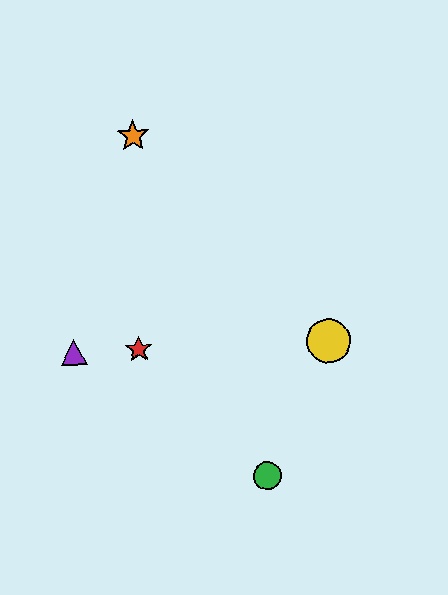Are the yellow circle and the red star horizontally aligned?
Yes, both are at y≈341.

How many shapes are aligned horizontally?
4 shapes (the red star, the blue circle, the yellow circle, the purple triangle) are aligned horizontally.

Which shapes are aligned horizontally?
The red star, the blue circle, the yellow circle, the purple triangle are aligned horizontally.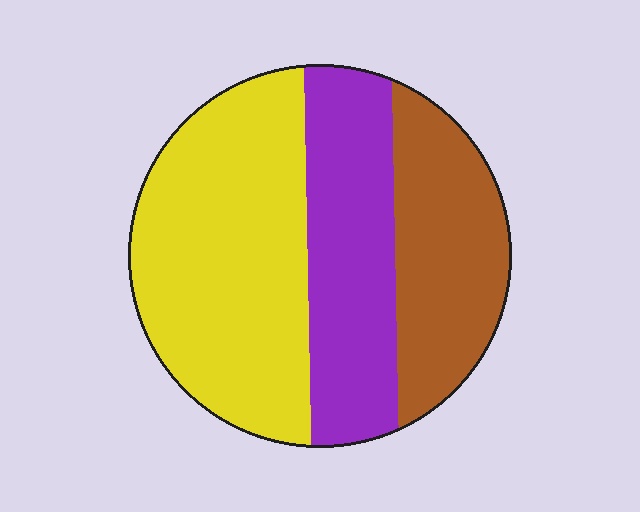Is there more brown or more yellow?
Yellow.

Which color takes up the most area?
Yellow, at roughly 45%.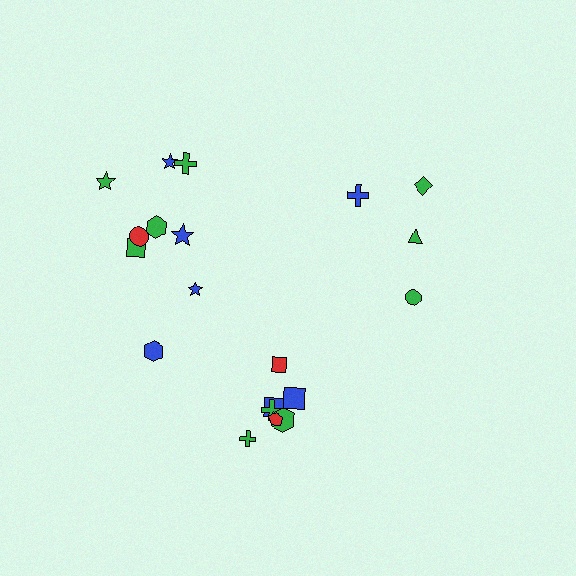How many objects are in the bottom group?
There are 8 objects.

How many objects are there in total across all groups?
There are 20 objects.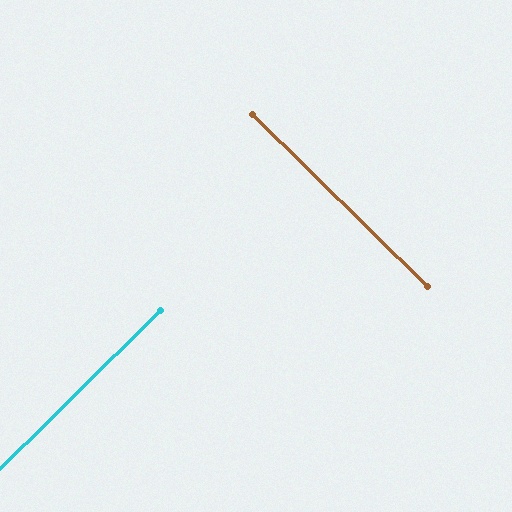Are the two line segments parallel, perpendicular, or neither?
Perpendicular — they meet at approximately 89°.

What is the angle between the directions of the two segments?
Approximately 89 degrees.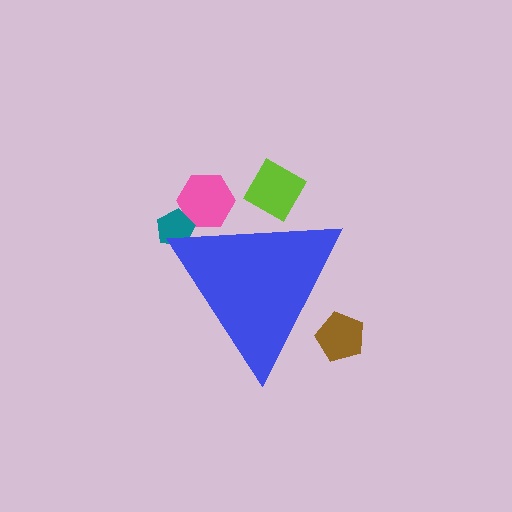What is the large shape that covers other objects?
A blue triangle.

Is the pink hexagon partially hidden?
Yes, the pink hexagon is partially hidden behind the blue triangle.